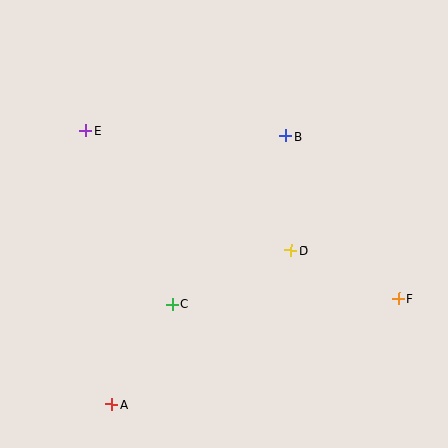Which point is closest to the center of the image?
Point D at (291, 250) is closest to the center.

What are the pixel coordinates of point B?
Point B is at (286, 136).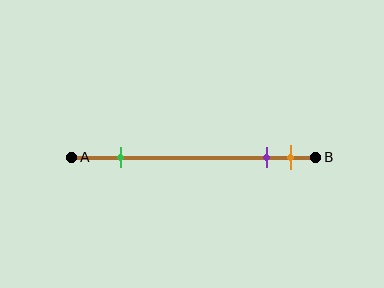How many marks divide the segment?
There are 3 marks dividing the segment.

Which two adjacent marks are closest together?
The purple and orange marks are the closest adjacent pair.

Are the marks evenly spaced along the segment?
No, the marks are not evenly spaced.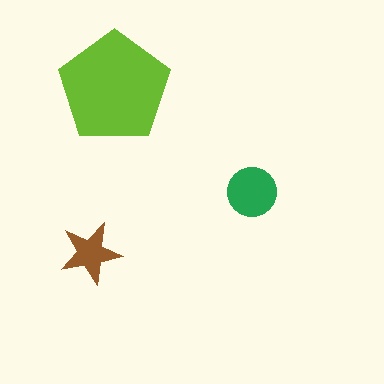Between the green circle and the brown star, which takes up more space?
The green circle.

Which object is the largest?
The lime pentagon.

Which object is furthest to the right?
The green circle is rightmost.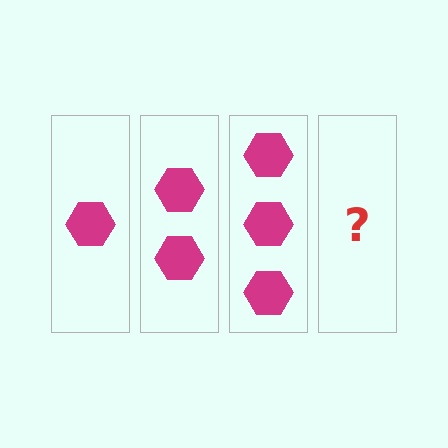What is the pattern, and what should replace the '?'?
The pattern is that each step adds one more hexagon. The '?' should be 4 hexagons.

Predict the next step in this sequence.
The next step is 4 hexagons.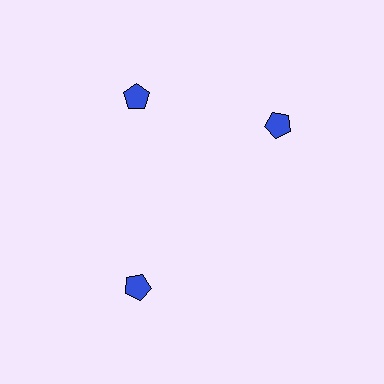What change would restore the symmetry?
The symmetry would be restored by rotating it back into even spacing with its neighbors so that all 3 pentagons sit at equal angles and equal distance from the center.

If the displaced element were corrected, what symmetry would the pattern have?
It would have 3-fold rotational symmetry — the pattern would map onto itself every 120 degrees.